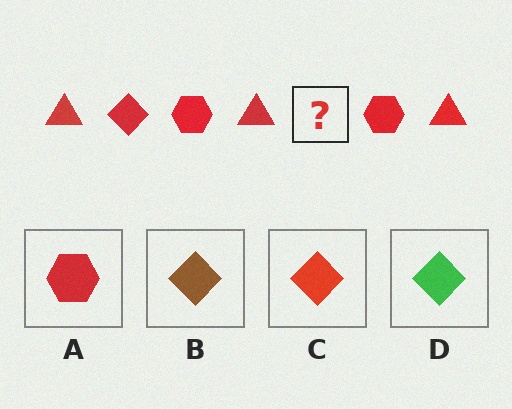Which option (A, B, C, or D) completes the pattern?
C.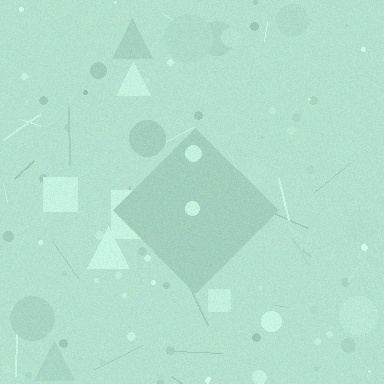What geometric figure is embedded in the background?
A diamond is embedded in the background.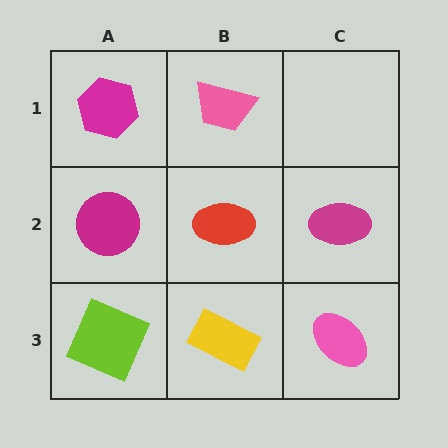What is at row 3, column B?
A yellow rectangle.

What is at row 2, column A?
A magenta circle.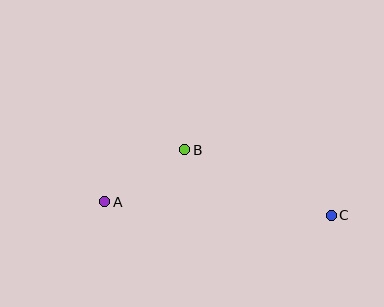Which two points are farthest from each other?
Points A and C are farthest from each other.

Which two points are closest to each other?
Points A and B are closest to each other.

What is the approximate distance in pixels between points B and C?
The distance between B and C is approximately 161 pixels.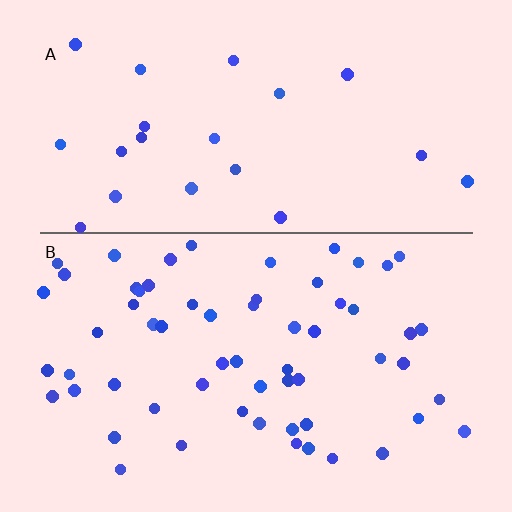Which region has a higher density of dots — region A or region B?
B (the bottom).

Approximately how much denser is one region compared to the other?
Approximately 2.7× — region B over region A.